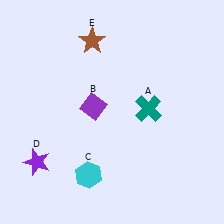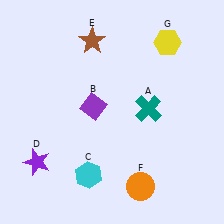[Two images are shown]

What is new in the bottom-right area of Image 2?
An orange circle (F) was added in the bottom-right area of Image 2.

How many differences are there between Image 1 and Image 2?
There are 2 differences between the two images.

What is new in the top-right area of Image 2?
A yellow hexagon (G) was added in the top-right area of Image 2.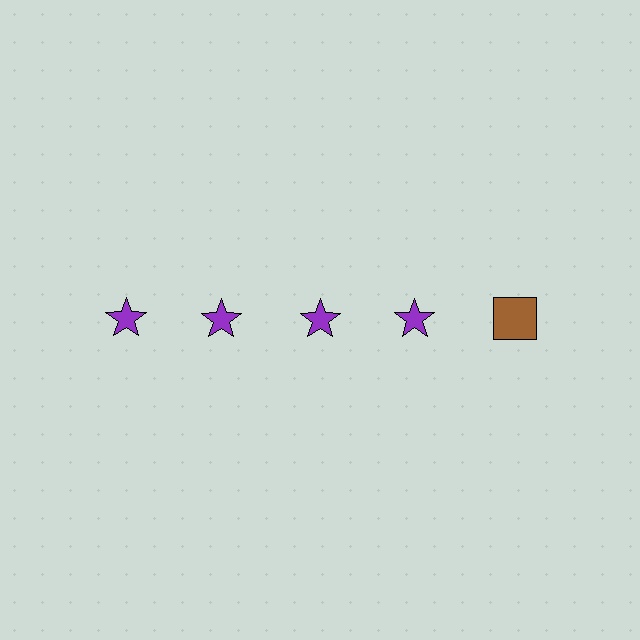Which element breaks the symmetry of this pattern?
The brown square in the top row, rightmost column breaks the symmetry. All other shapes are purple stars.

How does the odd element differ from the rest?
It differs in both color (brown instead of purple) and shape (square instead of star).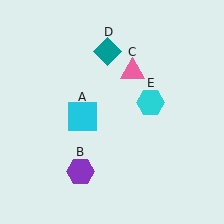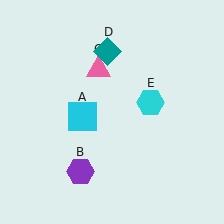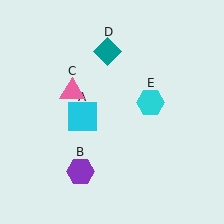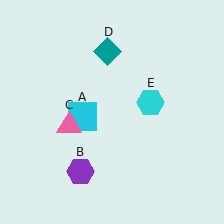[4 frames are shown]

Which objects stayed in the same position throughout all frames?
Cyan square (object A) and purple hexagon (object B) and teal diamond (object D) and cyan hexagon (object E) remained stationary.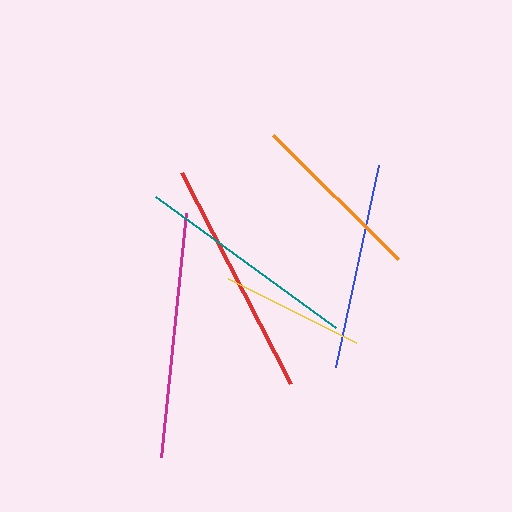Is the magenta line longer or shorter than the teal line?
The magenta line is longer than the teal line.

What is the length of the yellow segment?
The yellow segment is approximately 144 pixels long.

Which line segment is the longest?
The magenta line is the longest at approximately 245 pixels.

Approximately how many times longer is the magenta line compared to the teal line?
The magenta line is approximately 1.1 times the length of the teal line.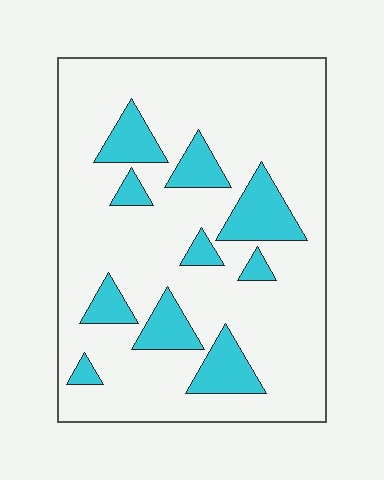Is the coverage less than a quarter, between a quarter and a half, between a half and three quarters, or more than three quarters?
Less than a quarter.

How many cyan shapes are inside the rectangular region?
10.